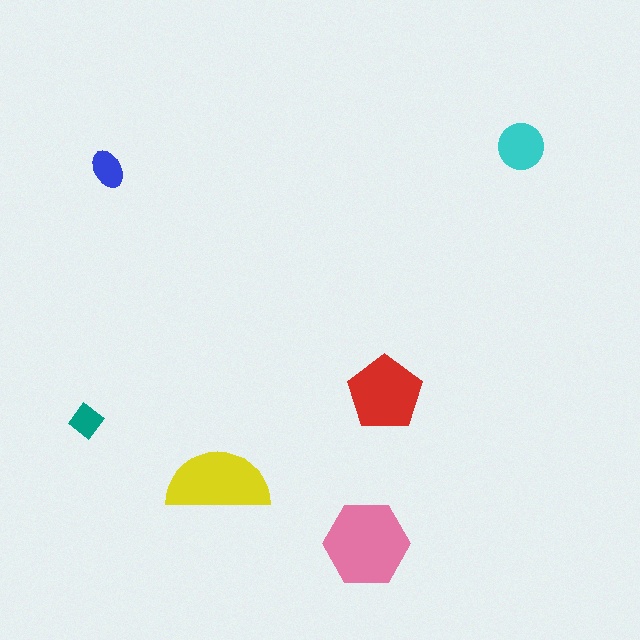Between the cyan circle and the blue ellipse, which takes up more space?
The cyan circle.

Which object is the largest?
The pink hexagon.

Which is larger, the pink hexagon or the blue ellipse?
The pink hexagon.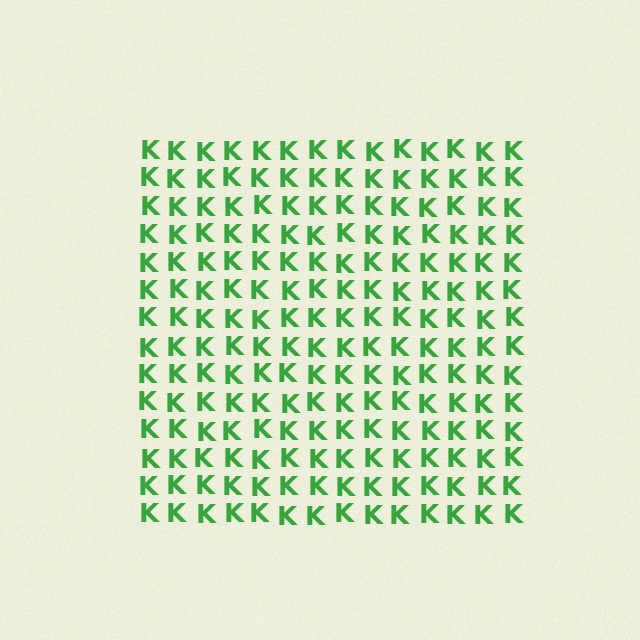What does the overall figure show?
The overall figure shows a square.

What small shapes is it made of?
It is made of small letter K's.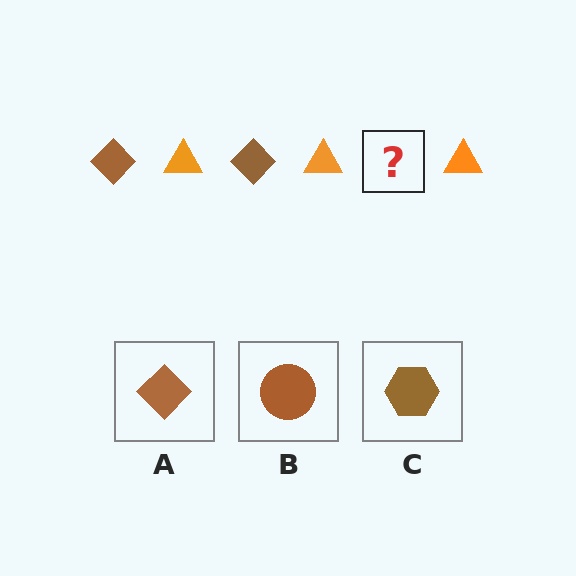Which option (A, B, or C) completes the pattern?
A.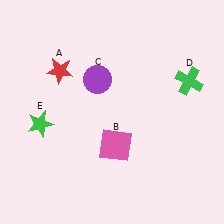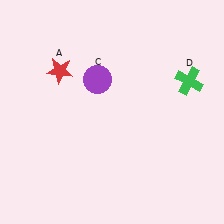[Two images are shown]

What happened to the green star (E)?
The green star (E) was removed in Image 2. It was in the bottom-left area of Image 1.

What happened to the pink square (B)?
The pink square (B) was removed in Image 2. It was in the bottom-right area of Image 1.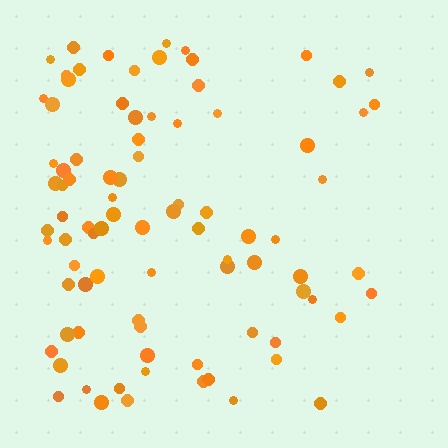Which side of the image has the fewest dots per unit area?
The right.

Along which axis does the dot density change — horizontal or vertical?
Horizontal.